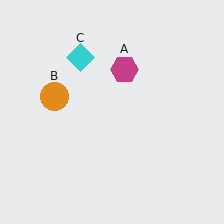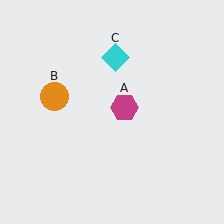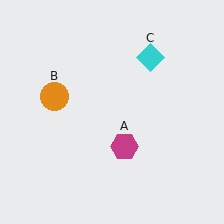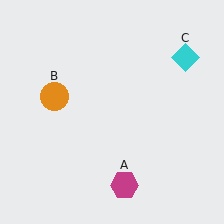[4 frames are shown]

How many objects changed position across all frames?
2 objects changed position: magenta hexagon (object A), cyan diamond (object C).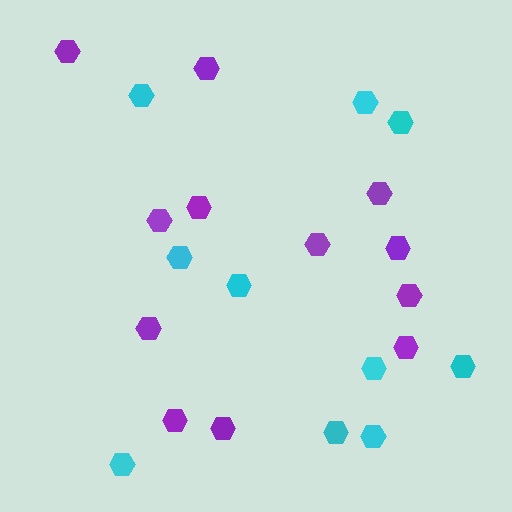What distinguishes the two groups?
There are 2 groups: one group of cyan hexagons (10) and one group of purple hexagons (12).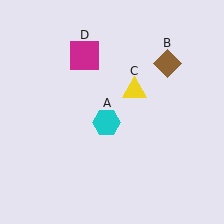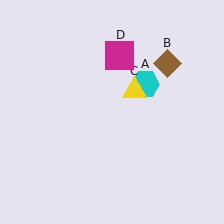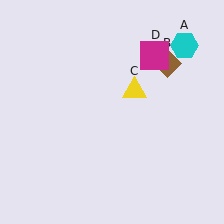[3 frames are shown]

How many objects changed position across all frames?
2 objects changed position: cyan hexagon (object A), magenta square (object D).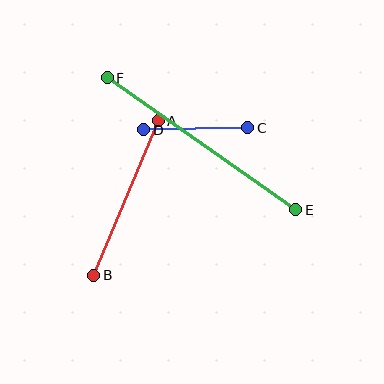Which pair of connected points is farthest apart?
Points E and F are farthest apart.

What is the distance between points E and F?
The distance is approximately 230 pixels.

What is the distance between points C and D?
The distance is approximately 104 pixels.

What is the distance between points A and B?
The distance is approximately 167 pixels.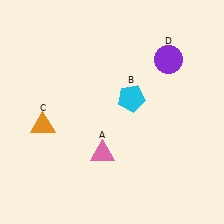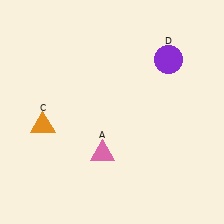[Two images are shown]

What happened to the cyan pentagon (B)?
The cyan pentagon (B) was removed in Image 2. It was in the top-right area of Image 1.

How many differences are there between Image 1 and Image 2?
There is 1 difference between the two images.